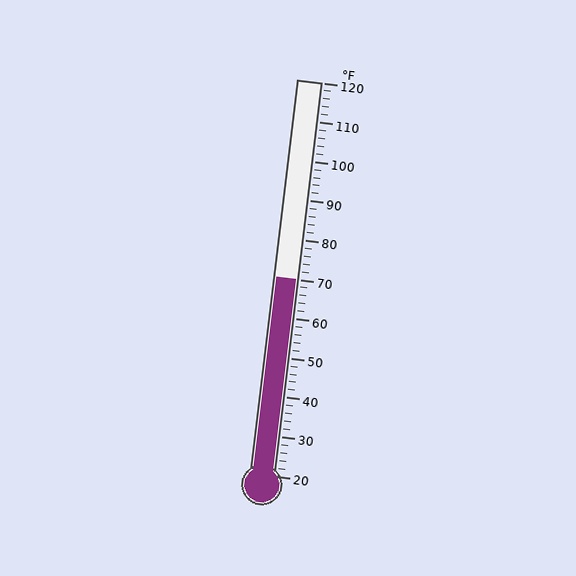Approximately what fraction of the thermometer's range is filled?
The thermometer is filled to approximately 50% of its range.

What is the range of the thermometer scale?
The thermometer scale ranges from 20°F to 120°F.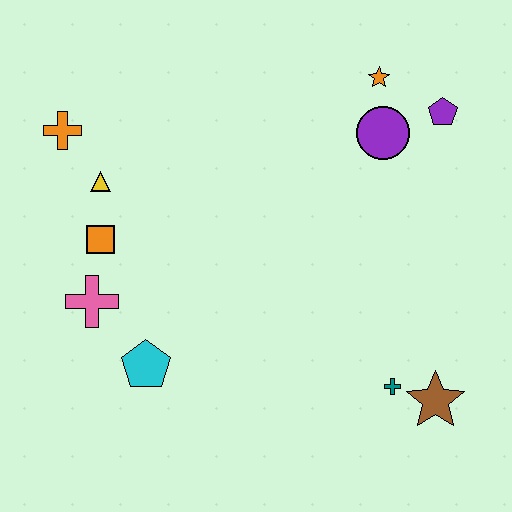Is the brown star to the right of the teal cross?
Yes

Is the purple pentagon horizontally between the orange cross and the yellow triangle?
No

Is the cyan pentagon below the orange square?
Yes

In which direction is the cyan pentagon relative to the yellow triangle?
The cyan pentagon is below the yellow triangle.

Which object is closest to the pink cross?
The orange square is closest to the pink cross.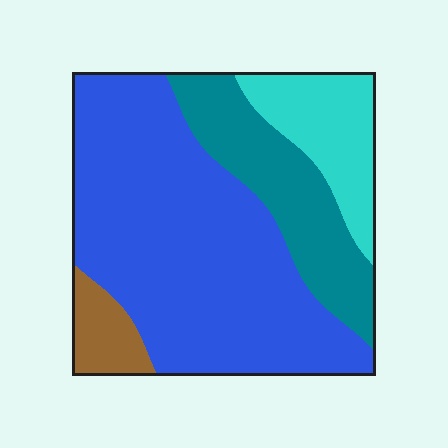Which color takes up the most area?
Blue, at roughly 60%.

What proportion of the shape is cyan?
Cyan takes up about one eighth (1/8) of the shape.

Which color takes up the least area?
Brown, at roughly 5%.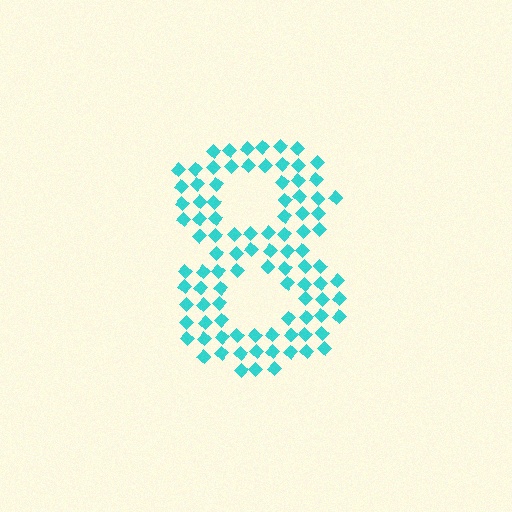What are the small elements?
The small elements are diamonds.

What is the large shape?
The large shape is the digit 8.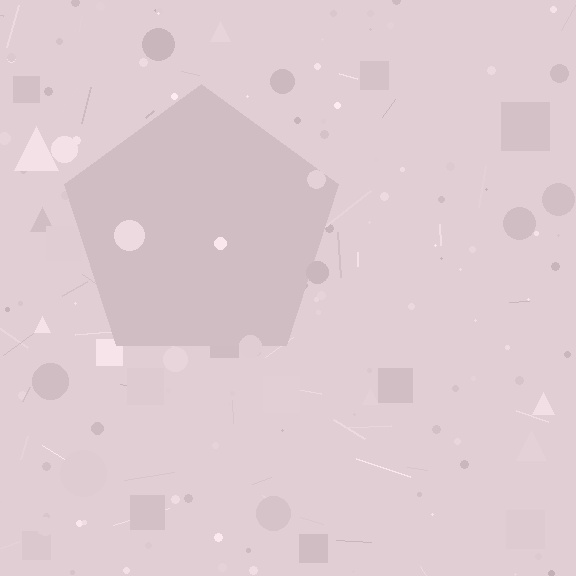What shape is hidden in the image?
A pentagon is hidden in the image.